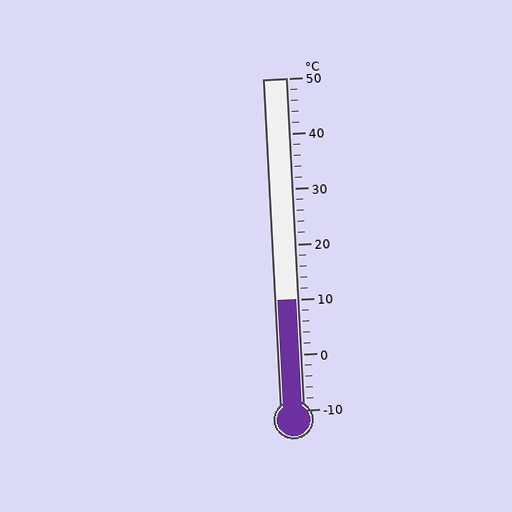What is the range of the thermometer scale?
The thermometer scale ranges from -10°C to 50°C.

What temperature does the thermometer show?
The thermometer shows approximately 10°C.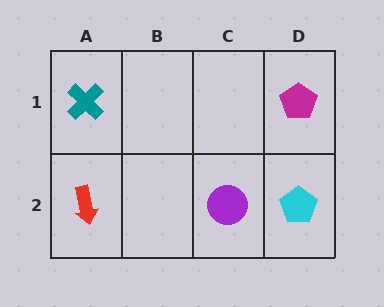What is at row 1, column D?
A magenta pentagon.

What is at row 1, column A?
A teal cross.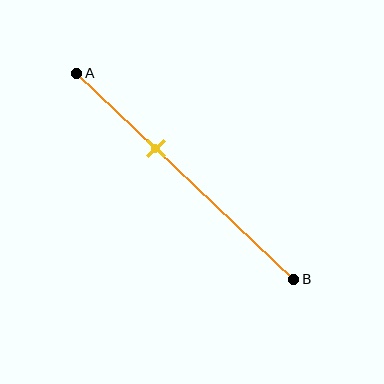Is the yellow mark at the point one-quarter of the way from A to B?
No, the mark is at about 35% from A, not at the 25% one-quarter point.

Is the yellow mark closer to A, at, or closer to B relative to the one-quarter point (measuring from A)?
The yellow mark is closer to point B than the one-quarter point of segment AB.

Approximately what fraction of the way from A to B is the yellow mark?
The yellow mark is approximately 35% of the way from A to B.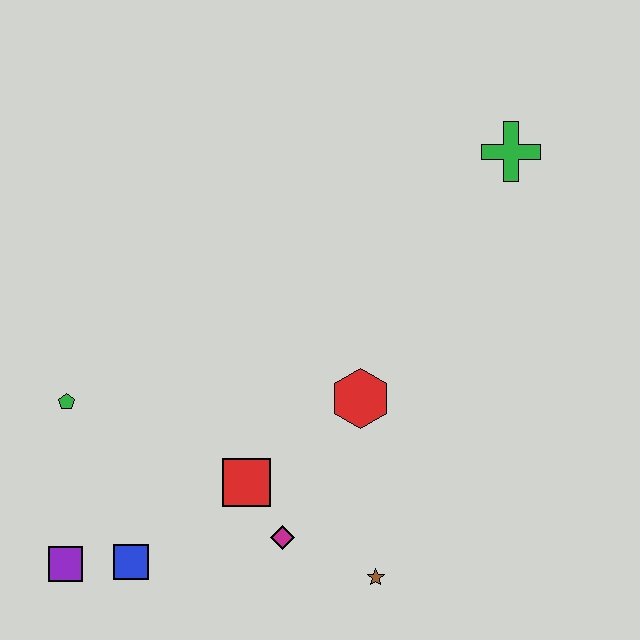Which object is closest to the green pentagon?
The purple square is closest to the green pentagon.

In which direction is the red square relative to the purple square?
The red square is to the right of the purple square.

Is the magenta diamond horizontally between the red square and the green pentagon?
No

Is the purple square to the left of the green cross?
Yes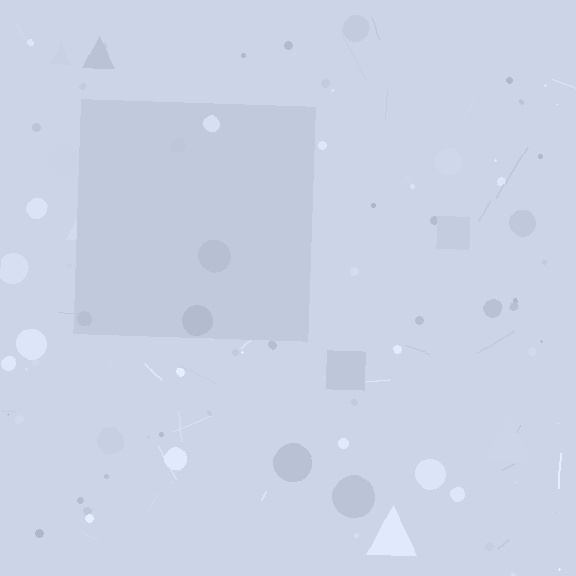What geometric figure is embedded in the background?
A square is embedded in the background.